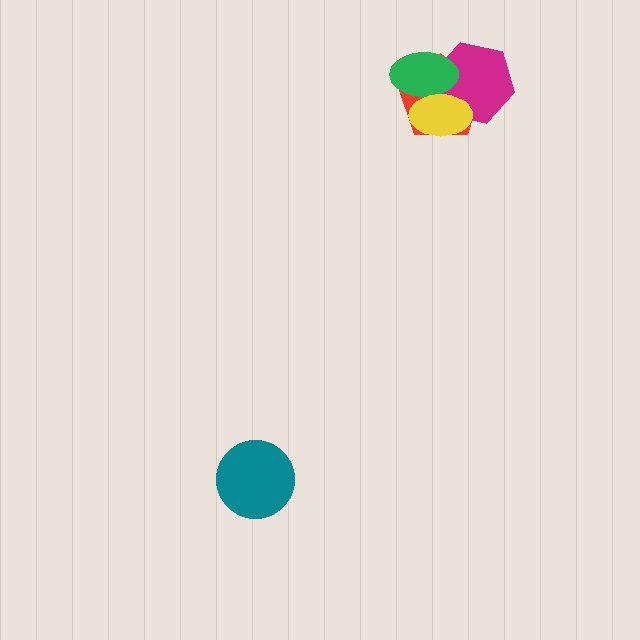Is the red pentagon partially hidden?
Yes, it is partially covered by another shape.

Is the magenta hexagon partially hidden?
Yes, it is partially covered by another shape.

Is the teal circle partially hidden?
No, no other shape covers it.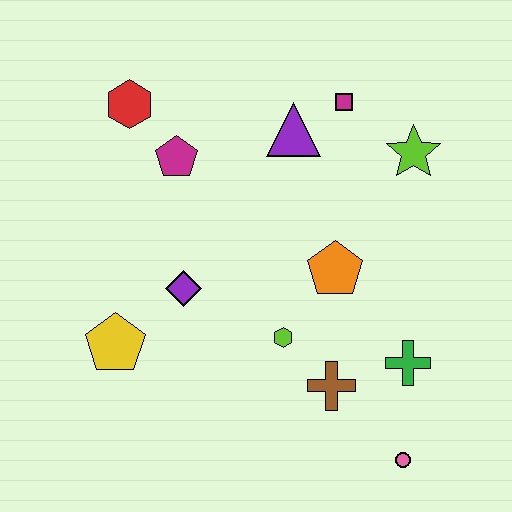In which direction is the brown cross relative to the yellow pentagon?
The brown cross is to the right of the yellow pentagon.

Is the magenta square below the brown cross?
No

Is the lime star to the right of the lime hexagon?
Yes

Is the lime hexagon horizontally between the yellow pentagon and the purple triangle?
Yes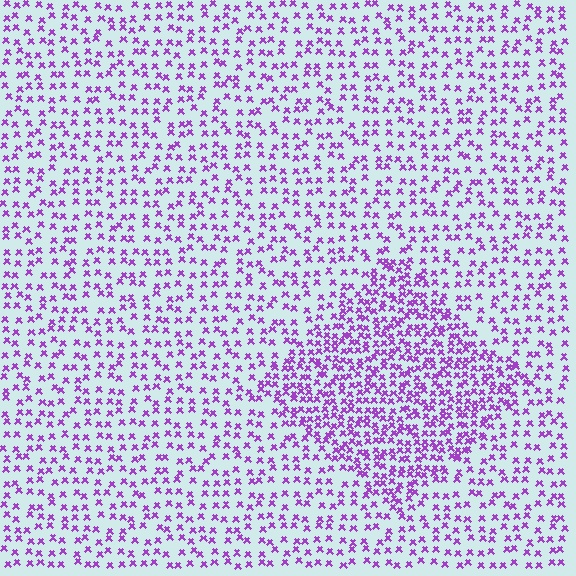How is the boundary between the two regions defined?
The boundary is defined by a change in element density (approximately 2.0x ratio). All elements are the same color, size, and shape.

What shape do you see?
I see a diamond.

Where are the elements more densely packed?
The elements are more densely packed inside the diamond boundary.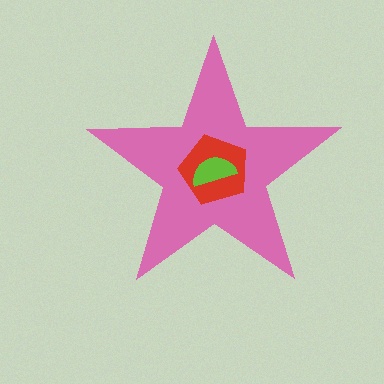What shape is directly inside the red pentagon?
The lime semicircle.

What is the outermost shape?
The pink star.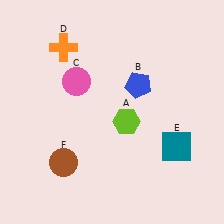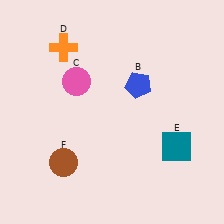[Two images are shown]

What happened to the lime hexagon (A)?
The lime hexagon (A) was removed in Image 2. It was in the bottom-right area of Image 1.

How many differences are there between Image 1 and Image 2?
There is 1 difference between the two images.